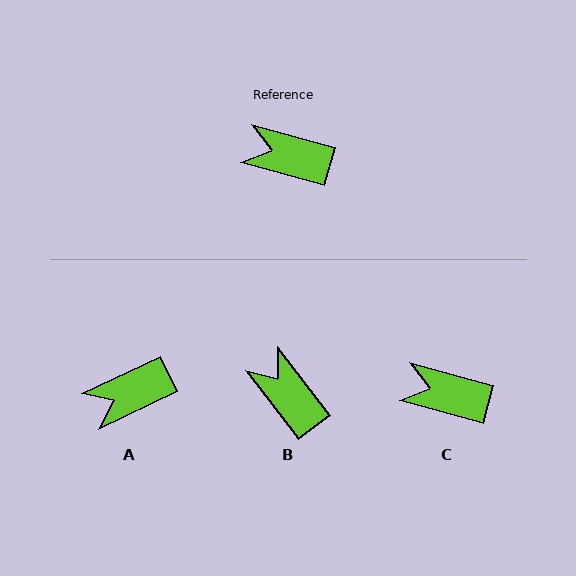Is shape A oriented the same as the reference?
No, it is off by about 41 degrees.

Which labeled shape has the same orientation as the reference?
C.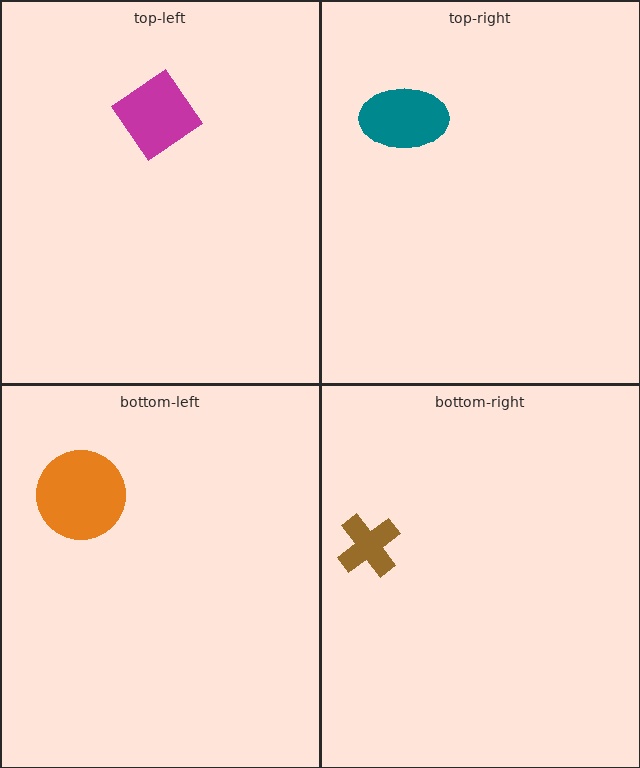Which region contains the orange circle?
The bottom-left region.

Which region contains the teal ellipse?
The top-right region.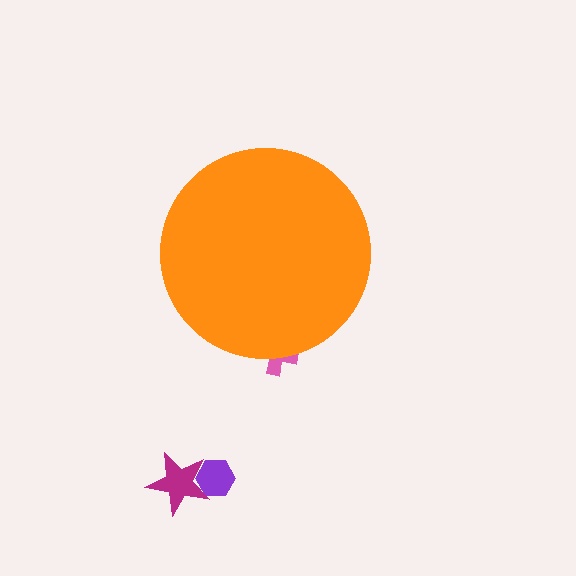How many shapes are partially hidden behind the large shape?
1 shape is partially hidden.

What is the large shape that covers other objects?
An orange circle.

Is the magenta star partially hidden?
No, the magenta star is fully visible.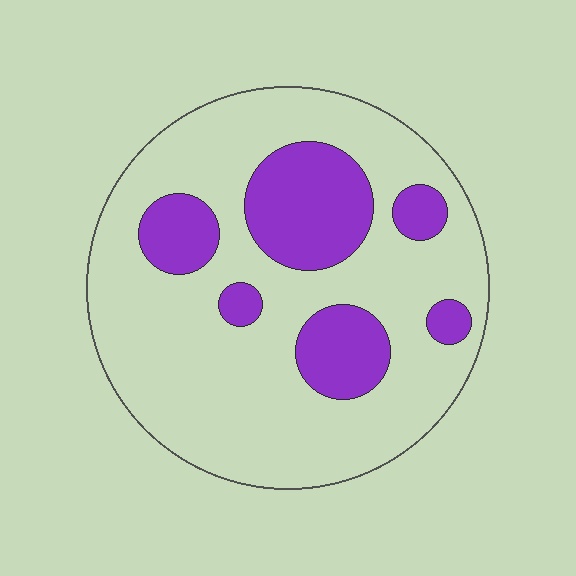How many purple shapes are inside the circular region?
6.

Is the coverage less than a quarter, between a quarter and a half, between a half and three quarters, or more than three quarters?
Less than a quarter.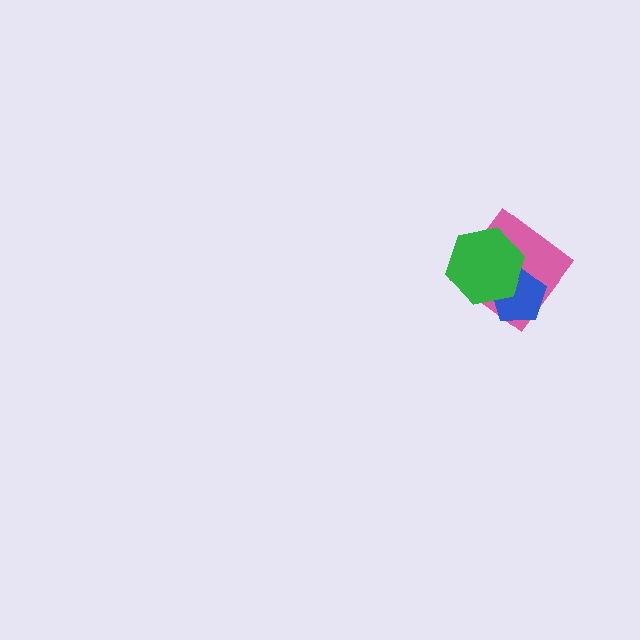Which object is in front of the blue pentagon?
The green hexagon is in front of the blue pentagon.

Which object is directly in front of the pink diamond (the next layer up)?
The blue pentagon is directly in front of the pink diamond.